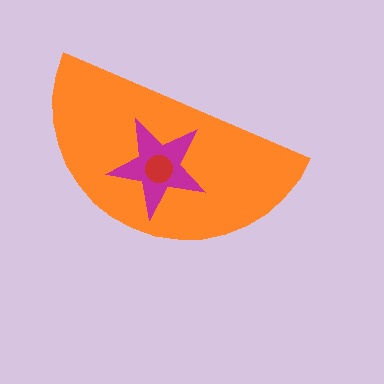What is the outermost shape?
The orange semicircle.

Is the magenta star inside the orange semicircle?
Yes.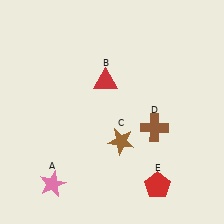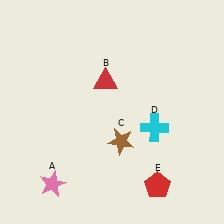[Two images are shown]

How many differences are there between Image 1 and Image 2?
There is 1 difference between the two images.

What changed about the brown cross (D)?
In Image 1, D is brown. In Image 2, it changed to cyan.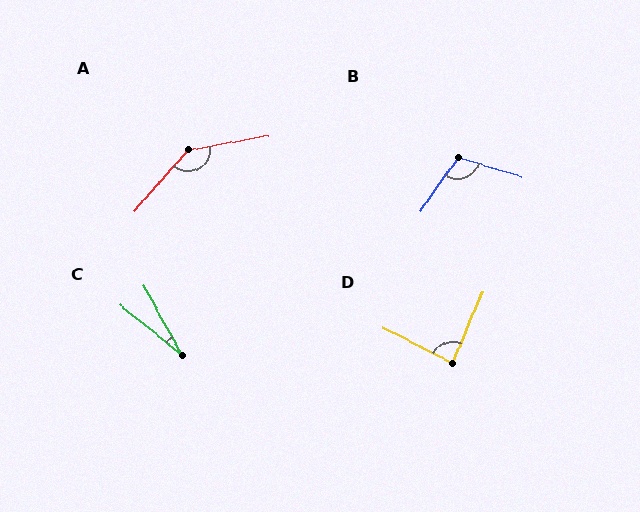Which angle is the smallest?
C, at approximately 22 degrees.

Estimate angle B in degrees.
Approximately 107 degrees.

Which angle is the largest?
A, at approximately 141 degrees.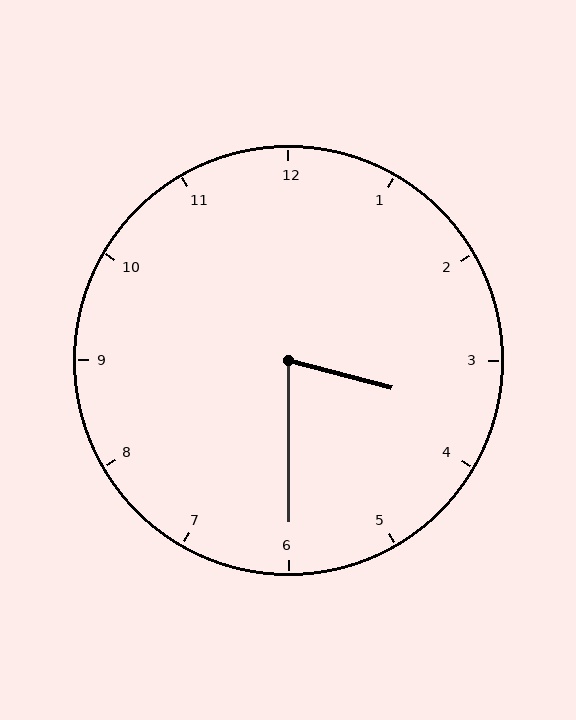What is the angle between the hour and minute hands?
Approximately 75 degrees.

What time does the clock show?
3:30.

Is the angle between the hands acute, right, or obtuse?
It is acute.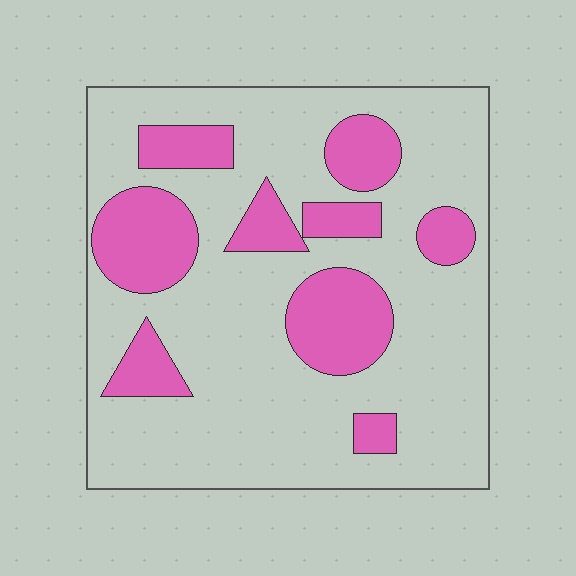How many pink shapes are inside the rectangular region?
9.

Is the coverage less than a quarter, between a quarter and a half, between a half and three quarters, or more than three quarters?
Between a quarter and a half.